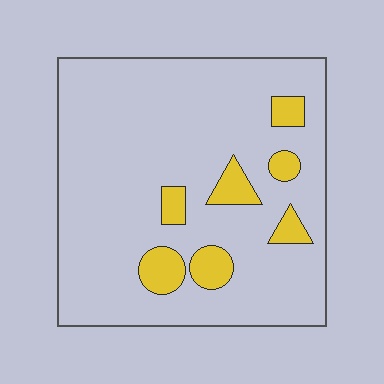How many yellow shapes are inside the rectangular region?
7.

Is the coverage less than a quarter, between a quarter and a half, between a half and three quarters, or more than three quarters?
Less than a quarter.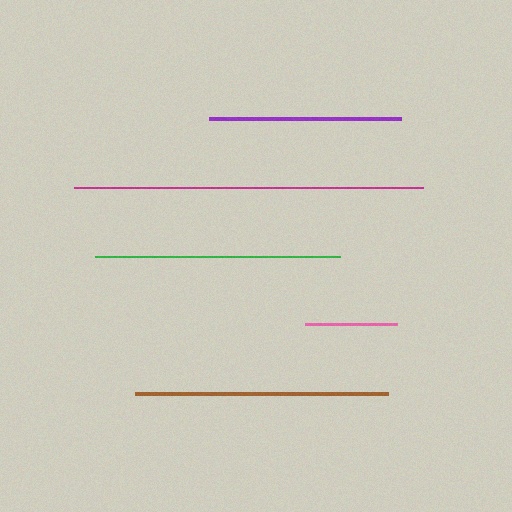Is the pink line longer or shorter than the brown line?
The brown line is longer than the pink line.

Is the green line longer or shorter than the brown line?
The brown line is longer than the green line.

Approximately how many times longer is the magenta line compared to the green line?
The magenta line is approximately 1.4 times the length of the green line.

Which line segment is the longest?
The magenta line is the longest at approximately 349 pixels.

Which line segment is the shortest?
The pink line is the shortest at approximately 92 pixels.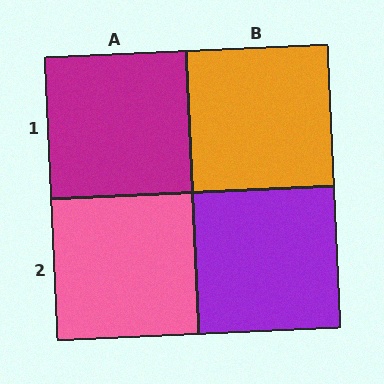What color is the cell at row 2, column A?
Pink.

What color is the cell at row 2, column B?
Purple.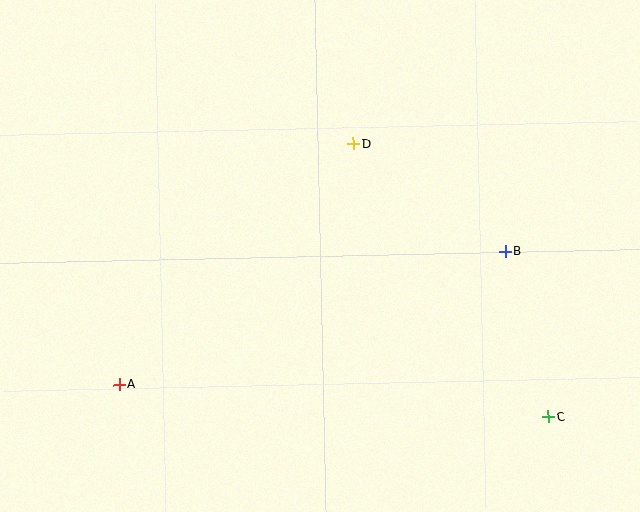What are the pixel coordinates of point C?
Point C is at (548, 417).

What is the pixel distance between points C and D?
The distance between C and D is 335 pixels.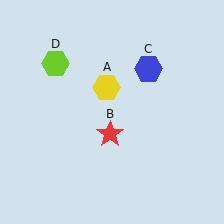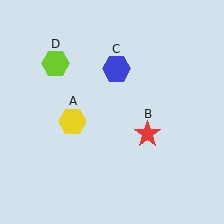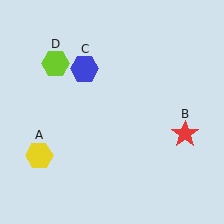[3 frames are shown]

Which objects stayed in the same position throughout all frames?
Lime hexagon (object D) remained stationary.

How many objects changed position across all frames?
3 objects changed position: yellow hexagon (object A), red star (object B), blue hexagon (object C).